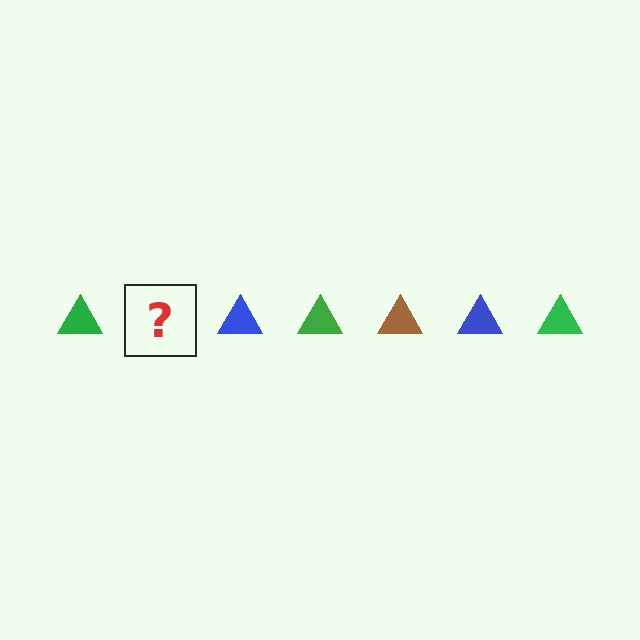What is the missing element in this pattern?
The missing element is a brown triangle.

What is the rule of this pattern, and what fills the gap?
The rule is that the pattern cycles through green, brown, blue triangles. The gap should be filled with a brown triangle.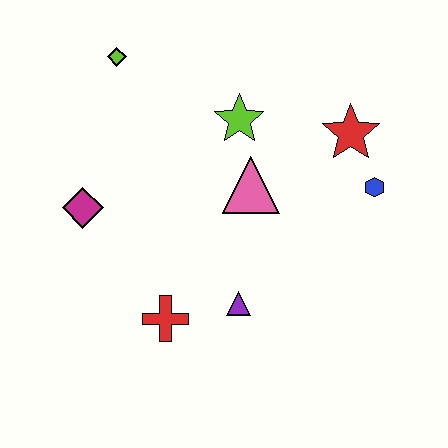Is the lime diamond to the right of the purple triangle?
No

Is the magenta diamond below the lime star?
Yes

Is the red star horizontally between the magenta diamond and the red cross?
No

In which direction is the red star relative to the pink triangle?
The red star is to the right of the pink triangle.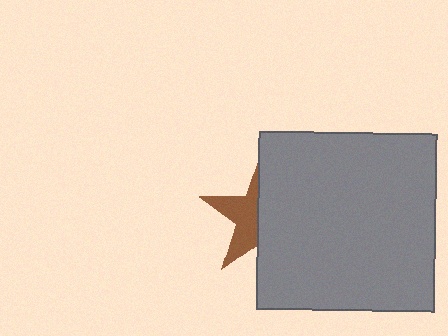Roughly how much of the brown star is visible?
A small part of it is visible (roughly 42%).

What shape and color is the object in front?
The object in front is a gray square.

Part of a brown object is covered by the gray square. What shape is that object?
It is a star.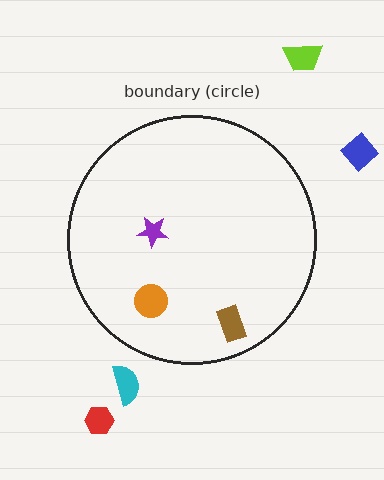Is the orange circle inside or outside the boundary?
Inside.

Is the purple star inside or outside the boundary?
Inside.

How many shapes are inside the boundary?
3 inside, 4 outside.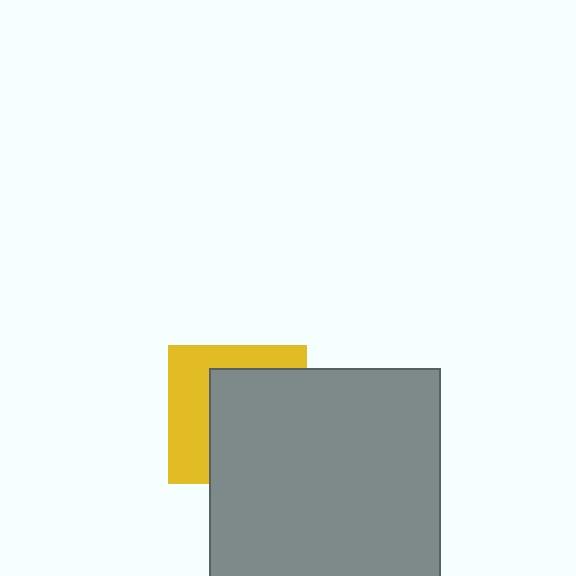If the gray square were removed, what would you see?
You would see the complete yellow square.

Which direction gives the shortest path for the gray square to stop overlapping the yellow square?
Moving right gives the shortest separation.